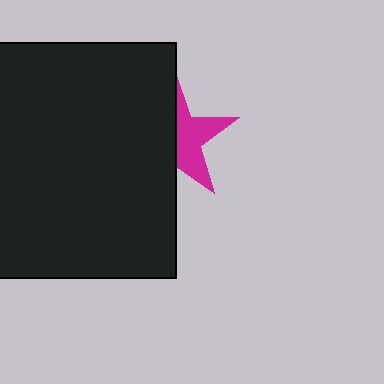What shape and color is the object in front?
The object in front is a black square.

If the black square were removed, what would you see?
You would see the complete magenta star.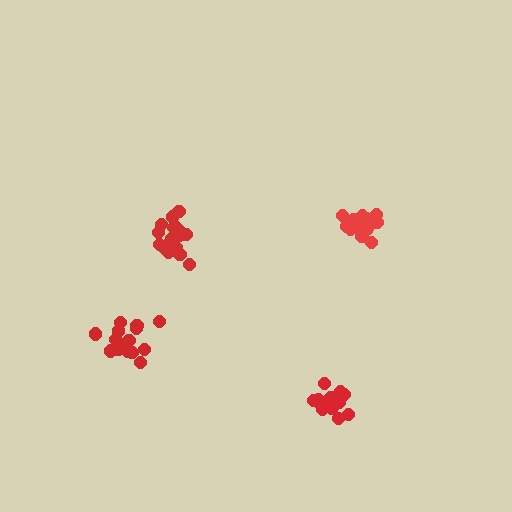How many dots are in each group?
Group 1: 19 dots, Group 2: 16 dots, Group 3: 17 dots, Group 4: 17 dots (69 total).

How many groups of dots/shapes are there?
There are 4 groups.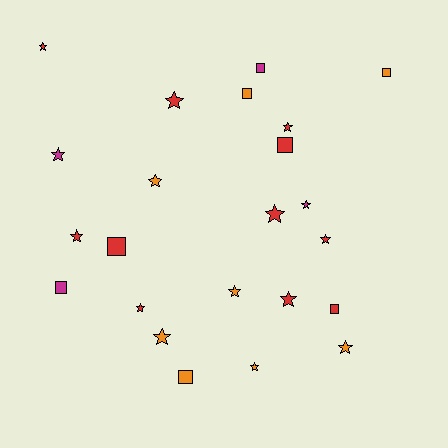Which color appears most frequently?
Red, with 11 objects.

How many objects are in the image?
There are 23 objects.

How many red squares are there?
There are 3 red squares.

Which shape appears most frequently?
Star, with 15 objects.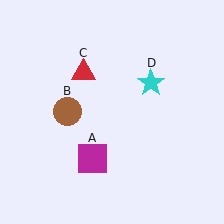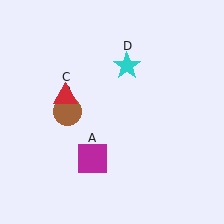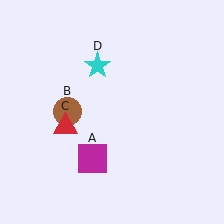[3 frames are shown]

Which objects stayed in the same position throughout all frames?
Magenta square (object A) and brown circle (object B) remained stationary.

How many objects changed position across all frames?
2 objects changed position: red triangle (object C), cyan star (object D).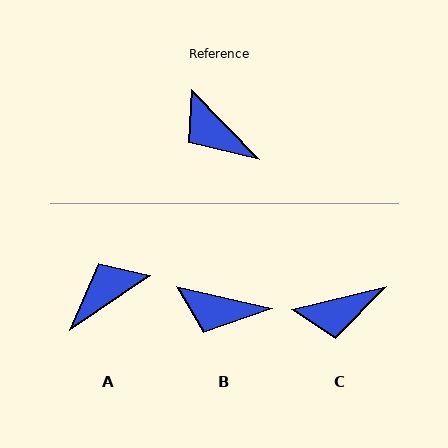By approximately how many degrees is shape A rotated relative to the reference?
Approximately 100 degrees clockwise.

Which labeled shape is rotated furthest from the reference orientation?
A, about 100 degrees away.